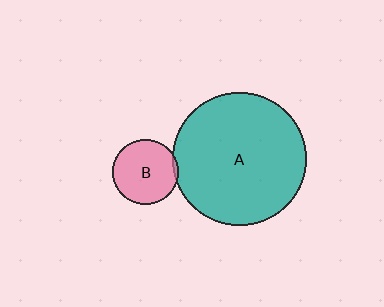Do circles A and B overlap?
Yes.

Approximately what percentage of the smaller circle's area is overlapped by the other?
Approximately 5%.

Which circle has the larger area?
Circle A (teal).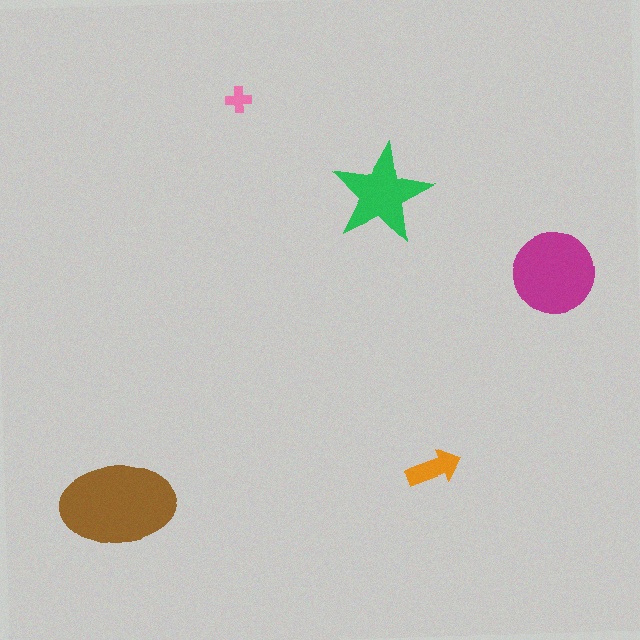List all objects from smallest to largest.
The pink cross, the orange arrow, the green star, the magenta circle, the brown ellipse.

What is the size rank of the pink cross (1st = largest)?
5th.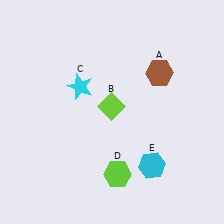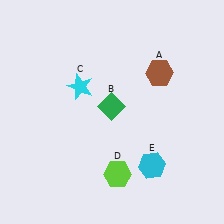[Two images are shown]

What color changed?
The diamond (B) changed from lime in Image 1 to green in Image 2.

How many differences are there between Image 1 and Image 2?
There is 1 difference between the two images.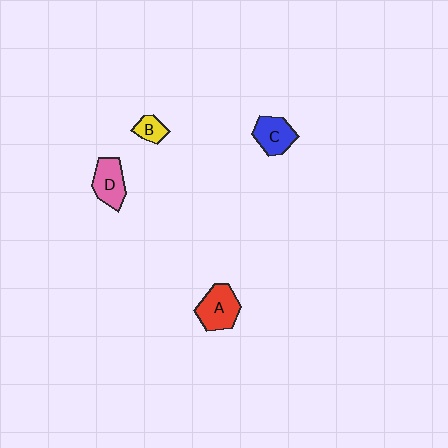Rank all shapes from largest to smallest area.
From largest to smallest: A (red), D (pink), C (blue), B (yellow).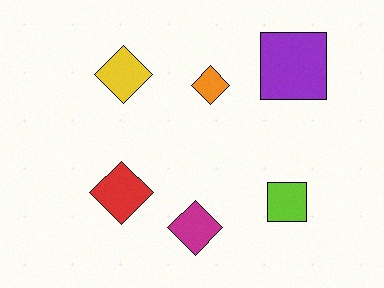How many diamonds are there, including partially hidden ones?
There are 4 diamonds.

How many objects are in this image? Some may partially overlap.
There are 6 objects.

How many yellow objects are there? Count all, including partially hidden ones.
There is 1 yellow object.